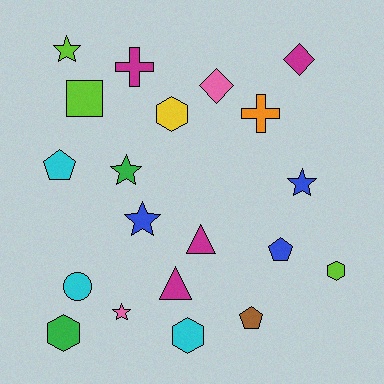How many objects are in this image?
There are 20 objects.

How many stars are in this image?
There are 5 stars.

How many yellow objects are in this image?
There is 1 yellow object.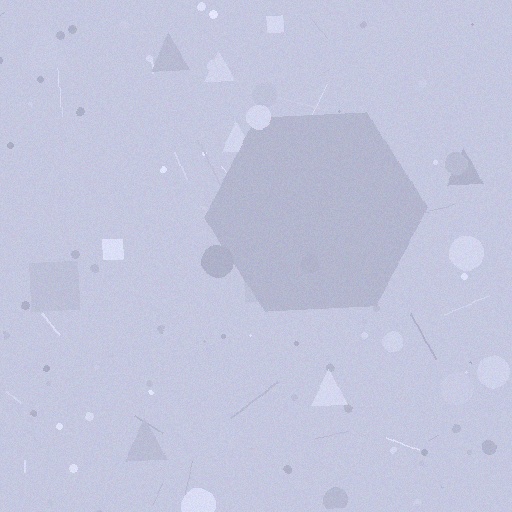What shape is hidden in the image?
A hexagon is hidden in the image.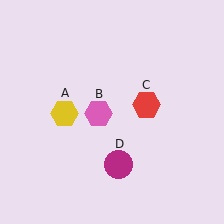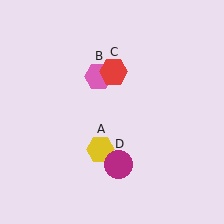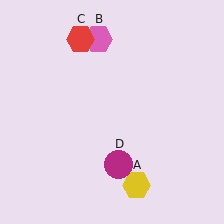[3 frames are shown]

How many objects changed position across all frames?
3 objects changed position: yellow hexagon (object A), pink hexagon (object B), red hexagon (object C).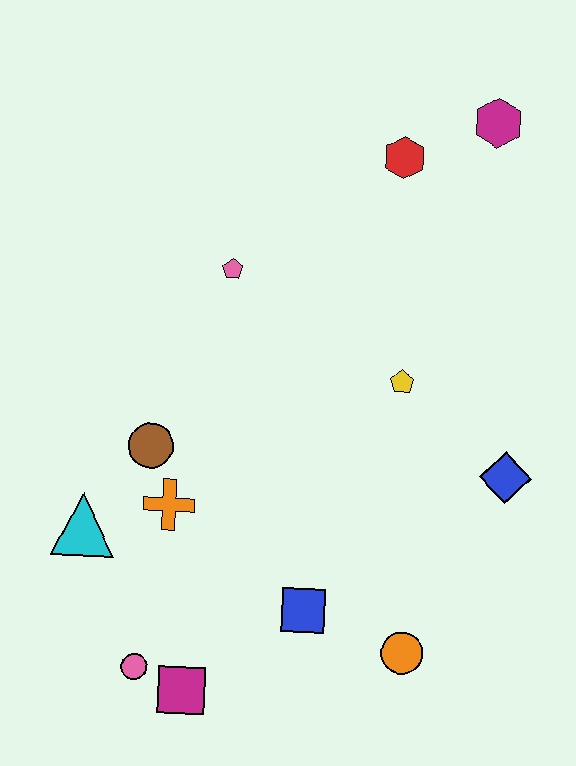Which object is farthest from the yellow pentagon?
The pink circle is farthest from the yellow pentagon.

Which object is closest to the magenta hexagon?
The red hexagon is closest to the magenta hexagon.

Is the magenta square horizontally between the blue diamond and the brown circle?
Yes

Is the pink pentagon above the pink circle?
Yes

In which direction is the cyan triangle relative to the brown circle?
The cyan triangle is below the brown circle.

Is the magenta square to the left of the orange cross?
No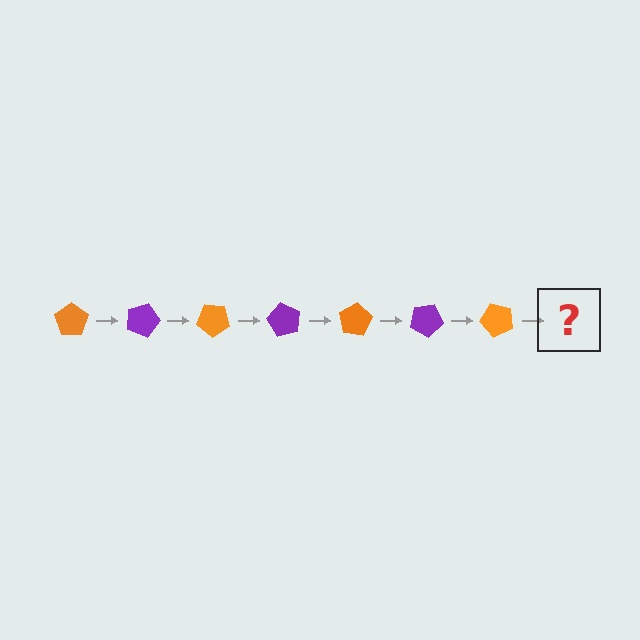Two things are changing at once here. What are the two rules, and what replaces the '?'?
The two rules are that it rotates 20 degrees each step and the color cycles through orange and purple. The '?' should be a purple pentagon, rotated 140 degrees from the start.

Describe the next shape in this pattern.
It should be a purple pentagon, rotated 140 degrees from the start.